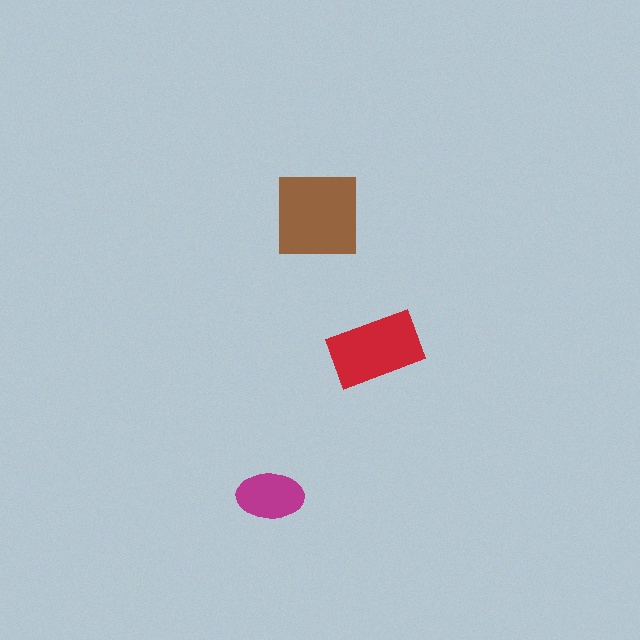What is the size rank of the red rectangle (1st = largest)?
2nd.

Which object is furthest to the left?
The magenta ellipse is leftmost.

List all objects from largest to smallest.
The brown square, the red rectangle, the magenta ellipse.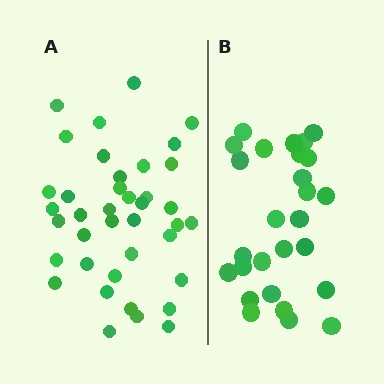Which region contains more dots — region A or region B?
Region A (the left region) has more dots.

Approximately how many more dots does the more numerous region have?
Region A has roughly 12 or so more dots than region B.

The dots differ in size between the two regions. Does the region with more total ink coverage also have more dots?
No. Region B has more total ink coverage because its dots are larger, but region A actually contains more individual dots. Total area can be misleading — the number of items is what matters here.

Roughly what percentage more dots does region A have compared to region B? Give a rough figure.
About 45% more.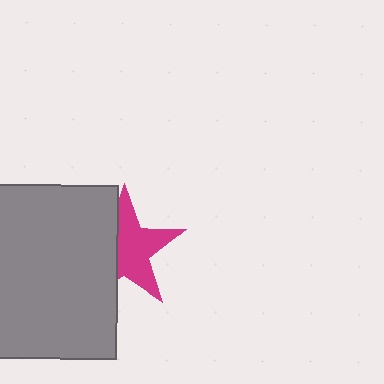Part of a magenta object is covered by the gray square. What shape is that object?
It is a star.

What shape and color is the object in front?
The object in front is a gray square.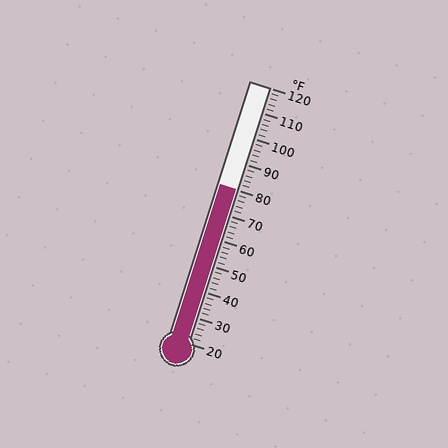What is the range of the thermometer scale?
The thermometer scale ranges from 20°F to 120°F.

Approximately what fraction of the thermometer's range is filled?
The thermometer is filled to approximately 60% of its range.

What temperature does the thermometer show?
The thermometer shows approximately 80°F.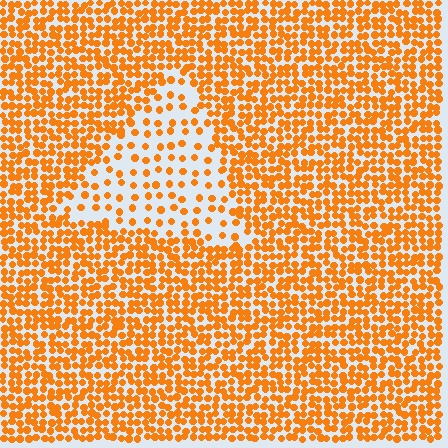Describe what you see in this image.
The image contains small orange elements arranged at two different densities. A triangle-shaped region is visible where the elements are less densely packed than the surrounding area.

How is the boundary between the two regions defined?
The boundary is defined by a change in element density (approximately 2.6x ratio). All elements are the same color, size, and shape.